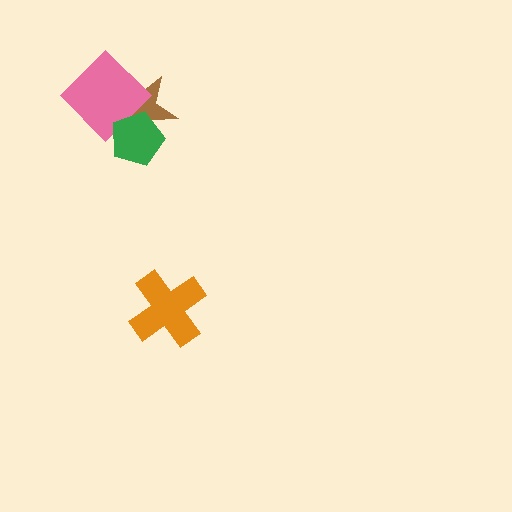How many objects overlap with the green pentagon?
2 objects overlap with the green pentagon.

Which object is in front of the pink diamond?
The green pentagon is in front of the pink diamond.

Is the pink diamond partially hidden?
Yes, it is partially covered by another shape.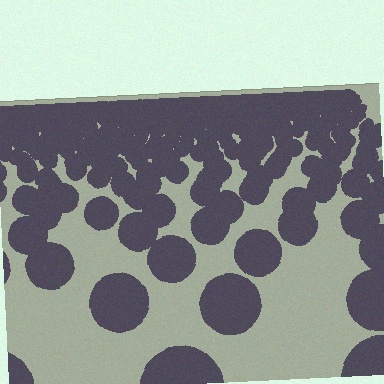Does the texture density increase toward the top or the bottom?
Density increases toward the top.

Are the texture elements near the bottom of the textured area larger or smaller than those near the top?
Larger. Near the bottom, elements are closer to the viewer and appear at a bigger on-screen size.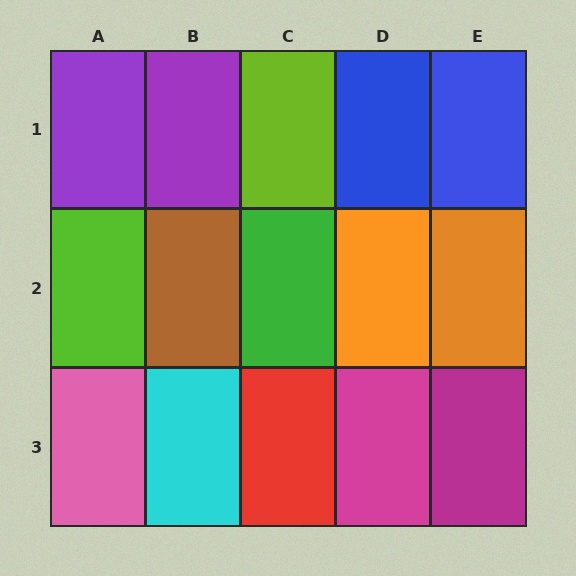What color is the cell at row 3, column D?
Magenta.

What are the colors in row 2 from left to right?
Lime, brown, green, orange, orange.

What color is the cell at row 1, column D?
Blue.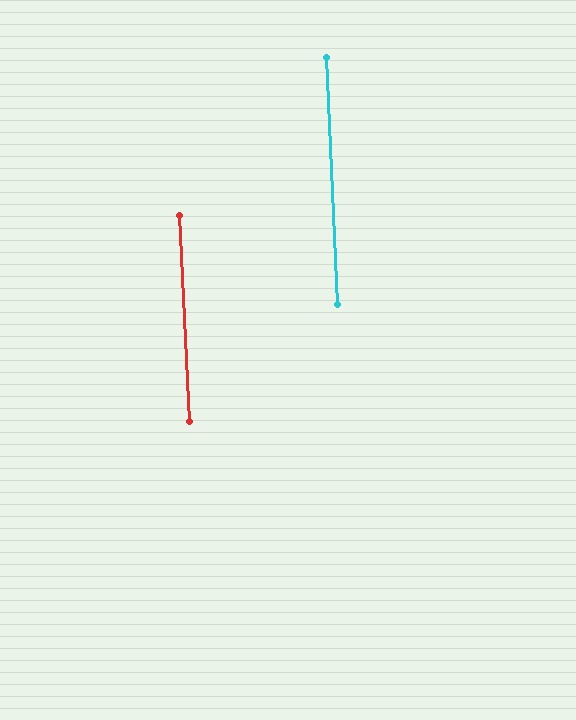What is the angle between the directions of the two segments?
Approximately 0 degrees.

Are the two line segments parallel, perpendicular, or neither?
Parallel — their directions differ by only 0.3°.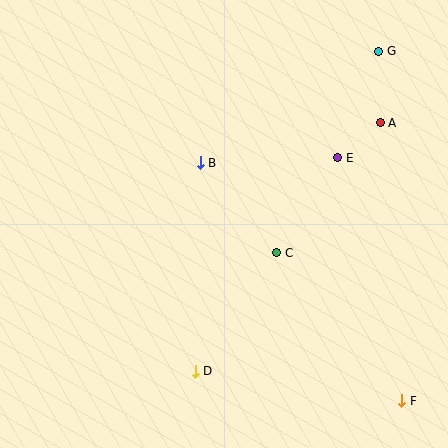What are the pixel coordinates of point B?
Point B is at (200, 163).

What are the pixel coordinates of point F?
Point F is at (402, 401).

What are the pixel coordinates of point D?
Point D is at (195, 371).